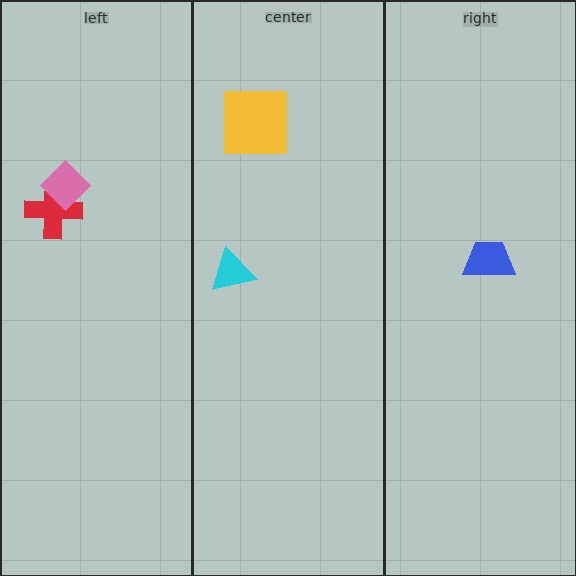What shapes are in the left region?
The red cross, the pink diamond.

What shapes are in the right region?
The blue trapezoid.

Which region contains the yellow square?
The center region.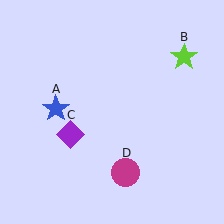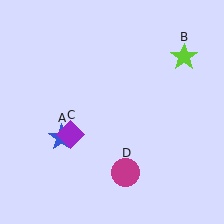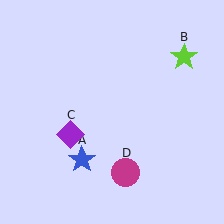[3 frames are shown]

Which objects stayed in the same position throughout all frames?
Lime star (object B) and purple diamond (object C) and magenta circle (object D) remained stationary.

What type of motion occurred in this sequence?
The blue star (object A) rotated counterclockwise around the center of the scene.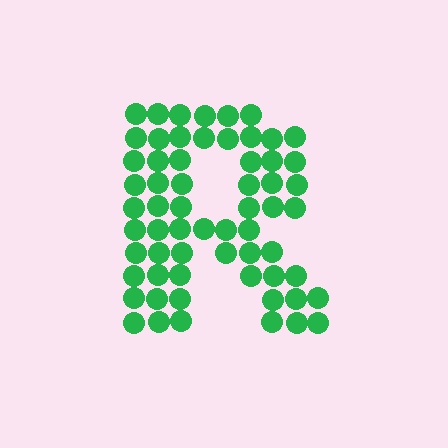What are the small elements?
The small elements are circles.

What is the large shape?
The large shape is the letter R.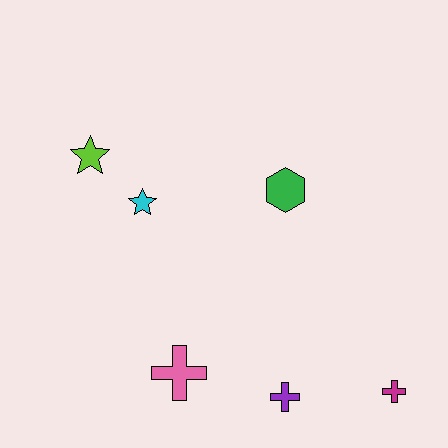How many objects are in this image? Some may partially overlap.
There are 6 objects.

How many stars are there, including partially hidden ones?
There are 2 stars.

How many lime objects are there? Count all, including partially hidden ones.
There is 1 lime object.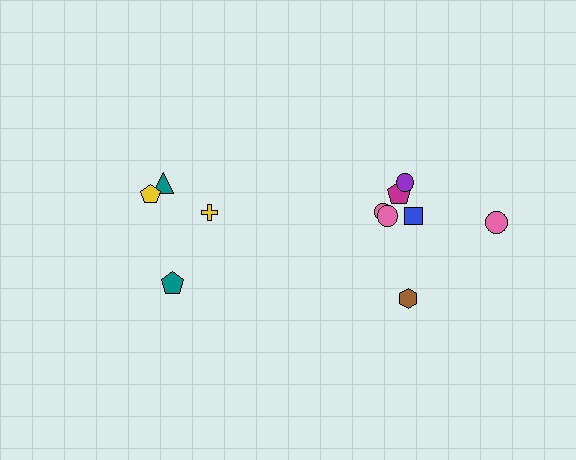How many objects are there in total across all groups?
There are 11 objects.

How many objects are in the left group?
There are 4 objects.